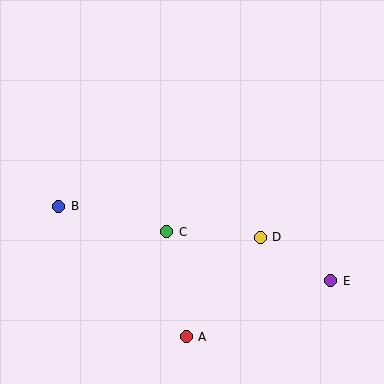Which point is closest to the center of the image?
Point C at (167, 232) is closest to the center.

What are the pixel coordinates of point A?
Point A is at (186, 337).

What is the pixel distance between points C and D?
The distance between C and D is 94 pixels.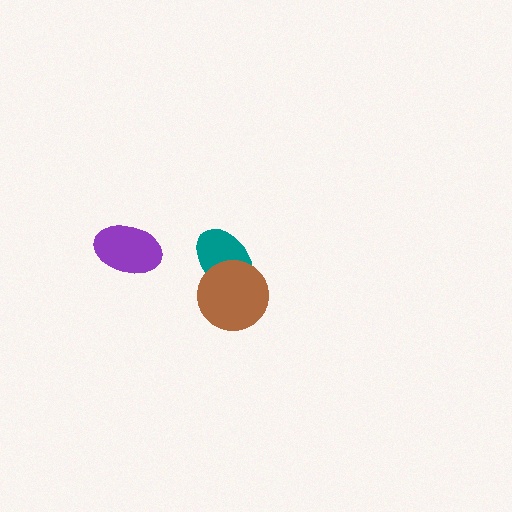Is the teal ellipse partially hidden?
Yes, it is partially covered by another shape.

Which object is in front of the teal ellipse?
The brown circle is in front of the teal ellipse.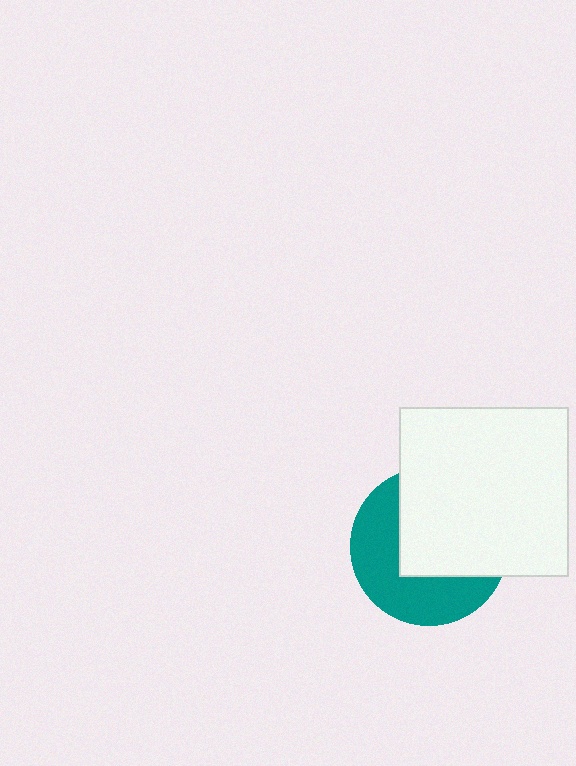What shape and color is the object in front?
The object in front is a white square.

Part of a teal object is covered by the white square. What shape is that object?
It is a circle.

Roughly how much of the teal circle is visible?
About half of it is visible (roughly 47%).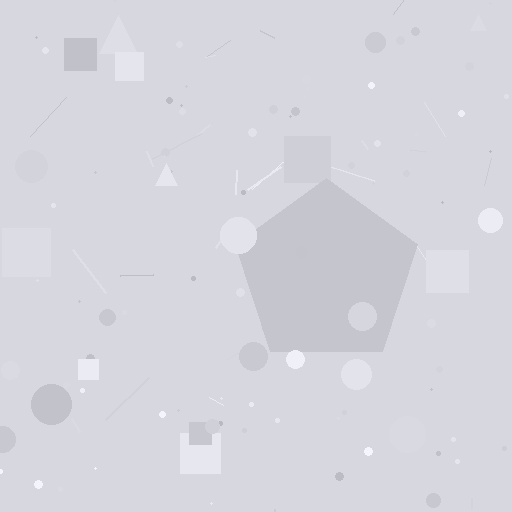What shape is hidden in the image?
A pentagon is hidden in the image.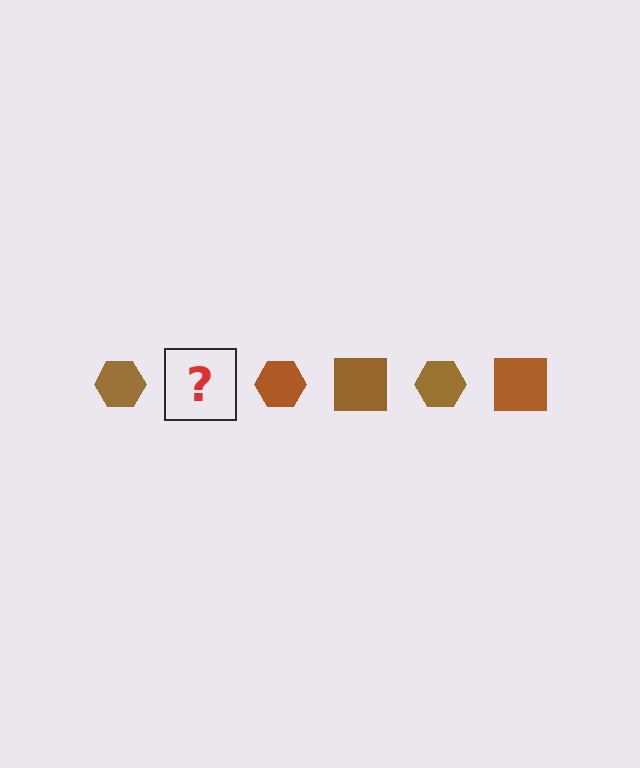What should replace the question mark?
The question mark should be replaced with a brown square.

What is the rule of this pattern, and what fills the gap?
The rule is that the pattern cycles through hexagon, square shapes in brown. The gap should be filled with a brown square.